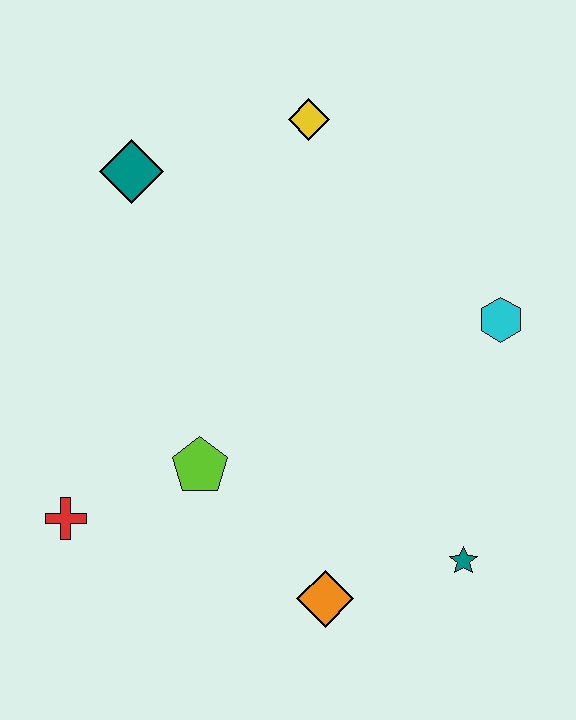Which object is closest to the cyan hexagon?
The teal star is closest to the cyan hexagon.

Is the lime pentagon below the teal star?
No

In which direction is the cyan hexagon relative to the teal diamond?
The cyan hexagon is to the right of the teal diamond.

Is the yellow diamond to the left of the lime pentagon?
No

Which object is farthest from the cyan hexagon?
The red cross is farthest from the cyan hexagon.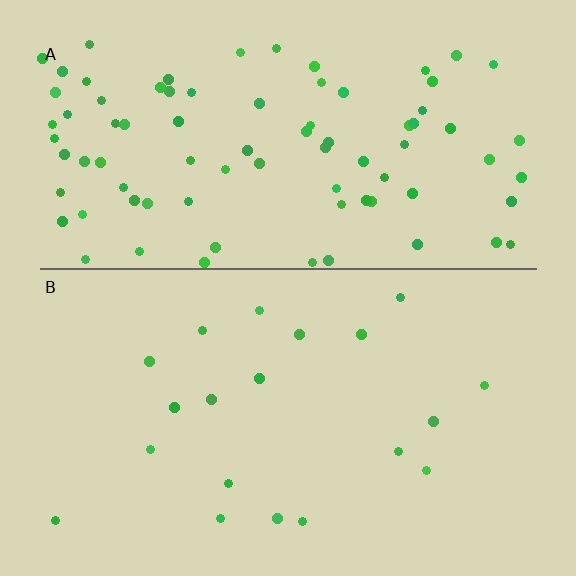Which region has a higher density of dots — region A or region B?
A (the top).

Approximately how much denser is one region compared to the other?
Approximately 4.3× — region A over region B.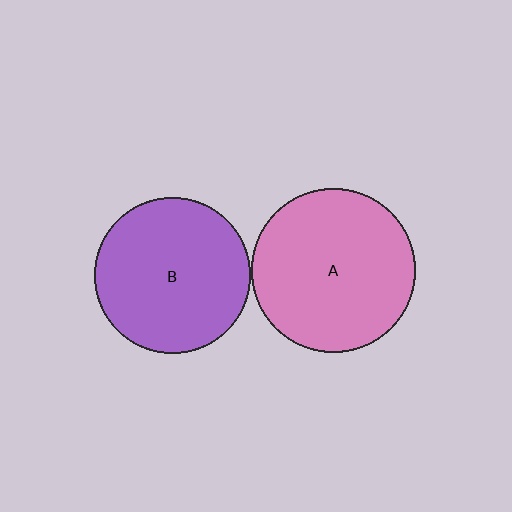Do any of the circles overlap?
No, none of the circles overlap.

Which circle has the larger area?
Circle A (pink).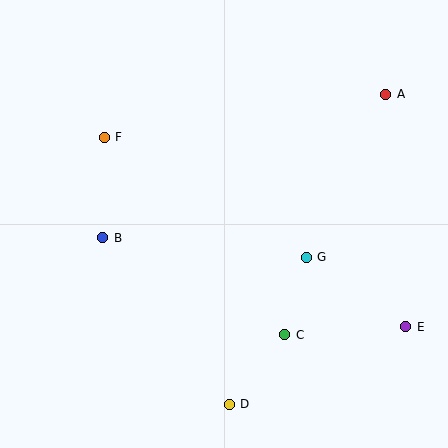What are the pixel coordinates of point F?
Point F is at (104, 137).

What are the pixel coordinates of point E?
Point E is at (406, 327).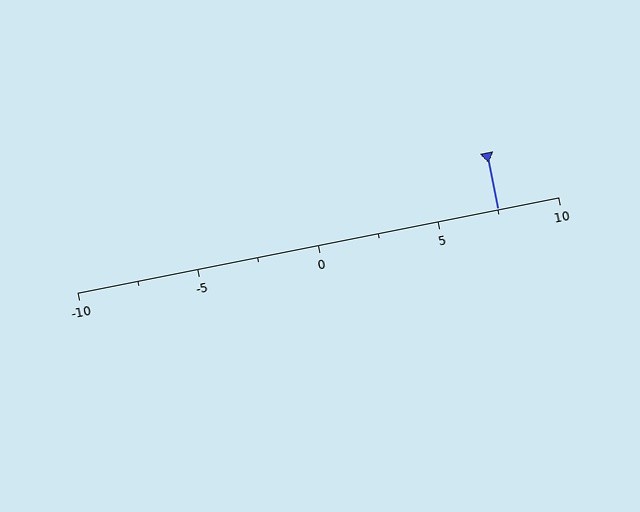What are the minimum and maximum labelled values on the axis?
The axis runs from -10 to 10.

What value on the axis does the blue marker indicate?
The marker indicates approximately 7.5.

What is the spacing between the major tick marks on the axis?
The major ticks are spaced 5 apart.